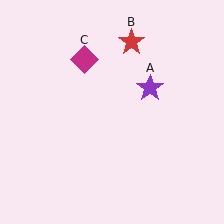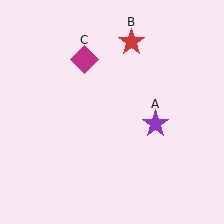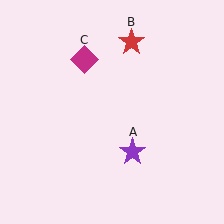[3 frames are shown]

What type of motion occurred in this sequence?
The purple star (object A) rotated clockwise around the center of the scene.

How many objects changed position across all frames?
1 object changed position: purple star (object A).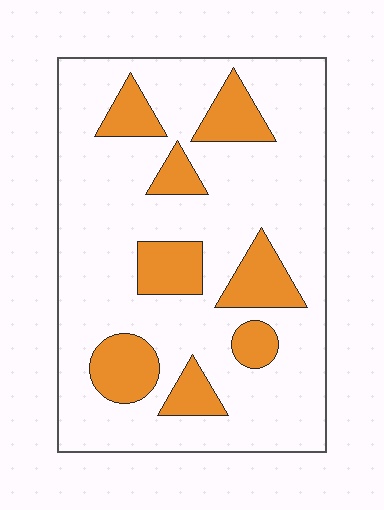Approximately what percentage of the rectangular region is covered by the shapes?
Approximately 20%.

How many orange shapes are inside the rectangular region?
8.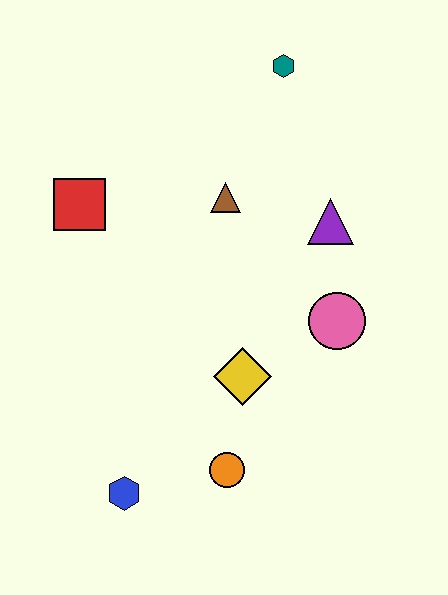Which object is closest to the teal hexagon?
The brown triangle is closest to the teal hexagon.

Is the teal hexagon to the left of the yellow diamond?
No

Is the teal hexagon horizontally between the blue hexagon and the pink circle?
Yes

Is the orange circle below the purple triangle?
Yes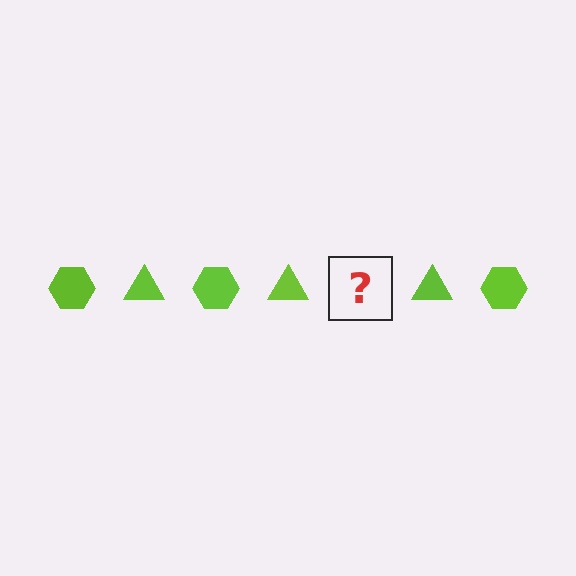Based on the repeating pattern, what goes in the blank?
The blank should be a lime hexagon.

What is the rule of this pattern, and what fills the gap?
The rule is that the pattern cycles through hexagon, triangle shapes in lime. The gap should be filled with a lime hexagon.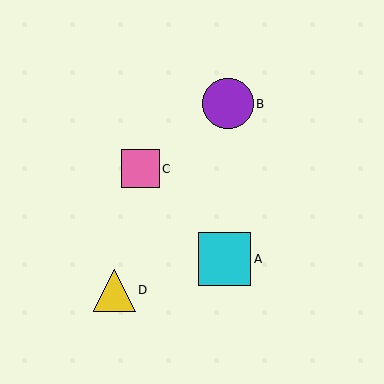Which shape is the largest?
The cyan square (labeled A) is the largest.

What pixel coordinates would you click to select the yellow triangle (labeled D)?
Click at (114, 290) to select the yellow triangle D.